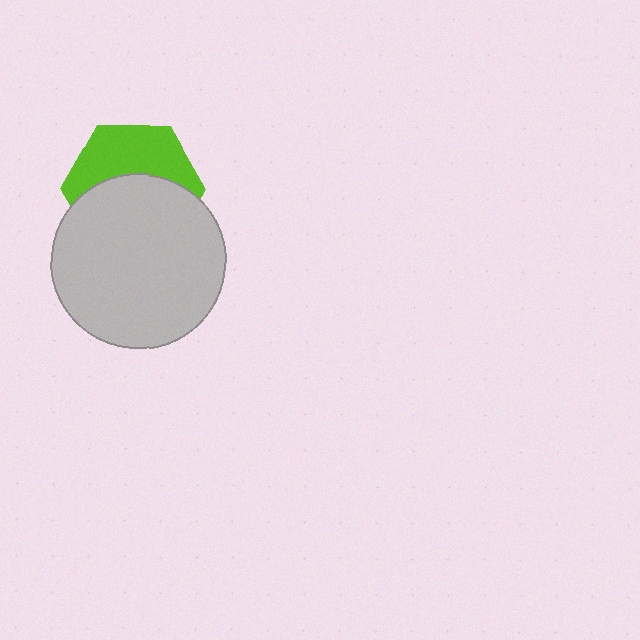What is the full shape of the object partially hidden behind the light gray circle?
The partially hidden object is a lime hexagon.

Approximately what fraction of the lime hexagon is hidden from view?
Roughly 55% of the lime hexagon is hidden behind the light gray circle.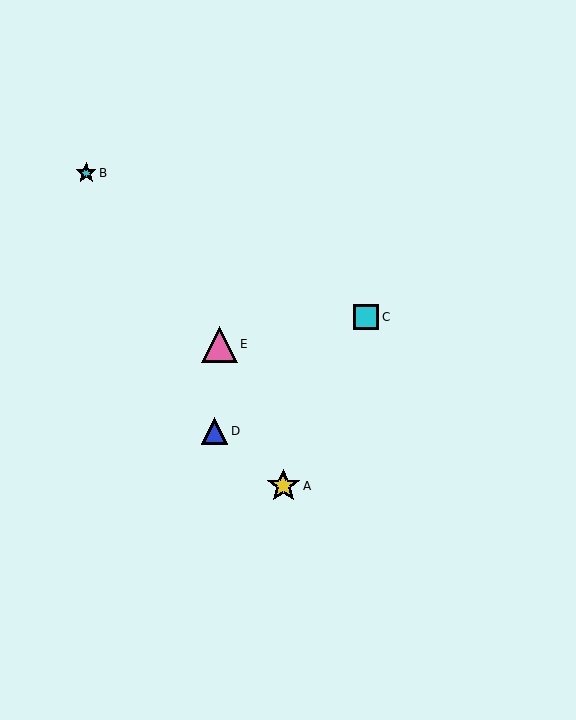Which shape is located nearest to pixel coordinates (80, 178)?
The cyan star (labeled B) at (86, 173) is nearest to that location.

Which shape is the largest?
The pink triangle (labeled E) is the largest.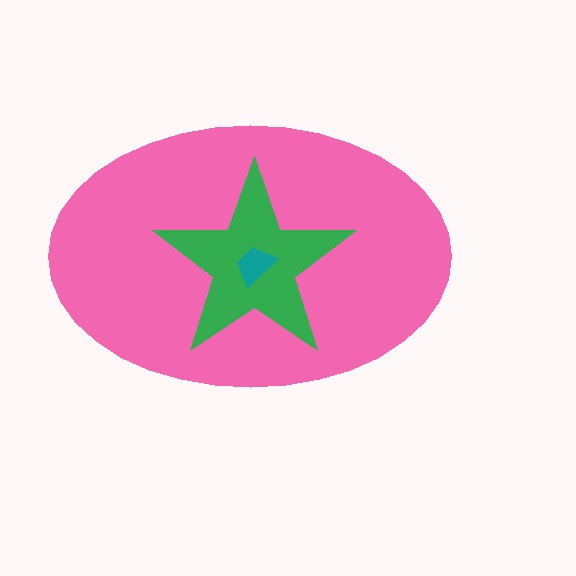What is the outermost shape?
The pink ellipse.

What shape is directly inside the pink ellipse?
The green star.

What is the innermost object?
The teal trapezoid.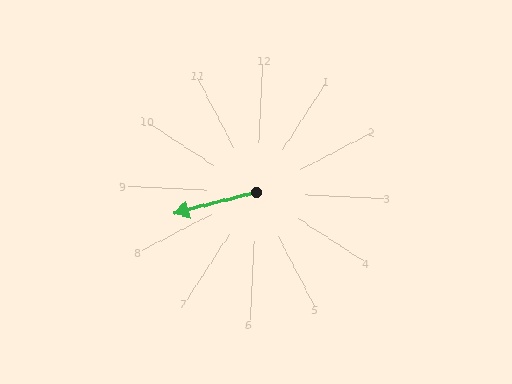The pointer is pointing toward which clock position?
Roughly 8 o'clock.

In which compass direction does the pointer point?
West.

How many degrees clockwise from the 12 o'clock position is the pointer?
Approximately 253 degrees.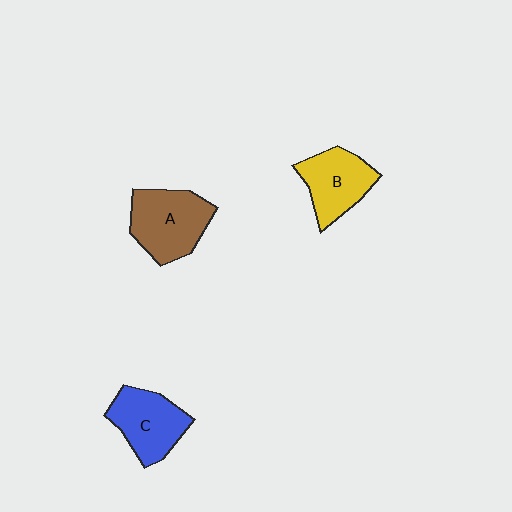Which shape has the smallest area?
Shape B (yellow).